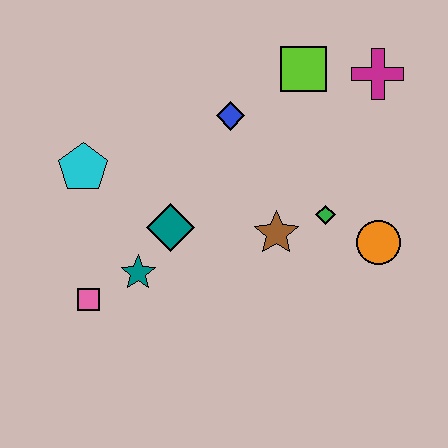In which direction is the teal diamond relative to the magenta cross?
The teal diamond is to the left of the magenta cross.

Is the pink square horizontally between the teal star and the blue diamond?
No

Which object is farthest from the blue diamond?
The pink square is farthest from the blue diamond.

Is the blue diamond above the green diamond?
Yes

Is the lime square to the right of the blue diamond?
Yes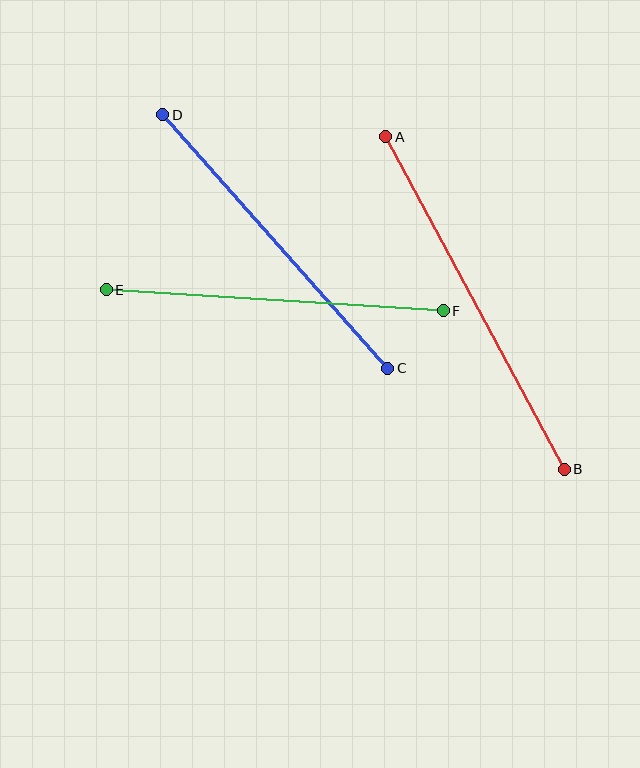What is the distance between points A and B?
The distance is approximately 378 pixels.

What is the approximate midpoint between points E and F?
The midpoint is at approximately (275, 300) pixels.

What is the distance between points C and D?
The distance is approximately 339 pixels.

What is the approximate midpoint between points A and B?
The midpoint is at approximately (475, 303) pixels.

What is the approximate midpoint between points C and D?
The midpoint is at approximately (275, 241) pixels.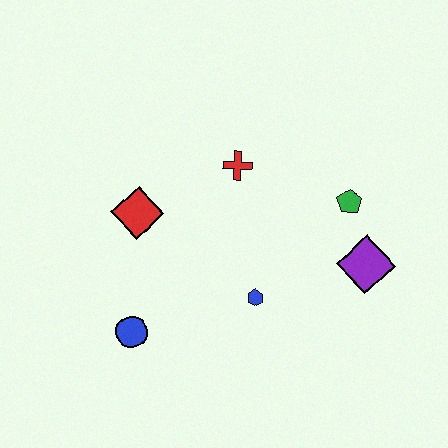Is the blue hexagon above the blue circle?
Yes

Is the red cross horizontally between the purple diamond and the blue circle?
Yes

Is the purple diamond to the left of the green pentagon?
No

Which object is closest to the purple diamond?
The green pentagon is closest to the purple diamond.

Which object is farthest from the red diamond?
The purple diamond is farthest from the red diamond.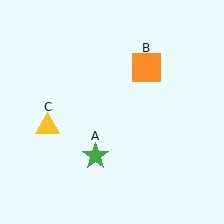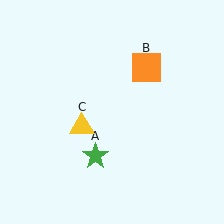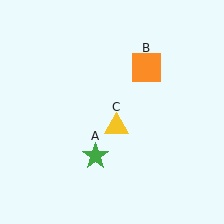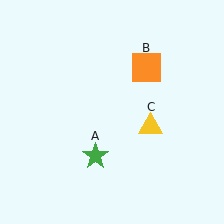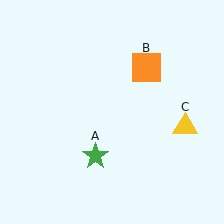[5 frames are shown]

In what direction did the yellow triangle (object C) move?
The yellow triangle (object C) moved right.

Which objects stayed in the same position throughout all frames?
Green star (object A) and orange square (object B) remained stationary.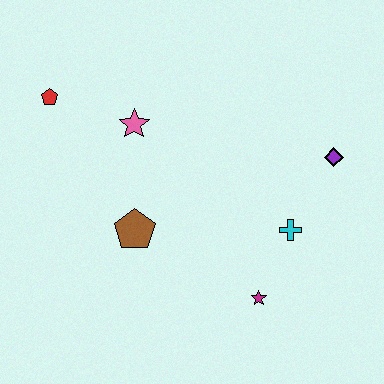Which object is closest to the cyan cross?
The magenta star is closest to the cyan cross.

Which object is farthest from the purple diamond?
The red pentagon is farthest from the purple diamond.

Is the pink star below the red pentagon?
Yes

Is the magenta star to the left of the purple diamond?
Yes